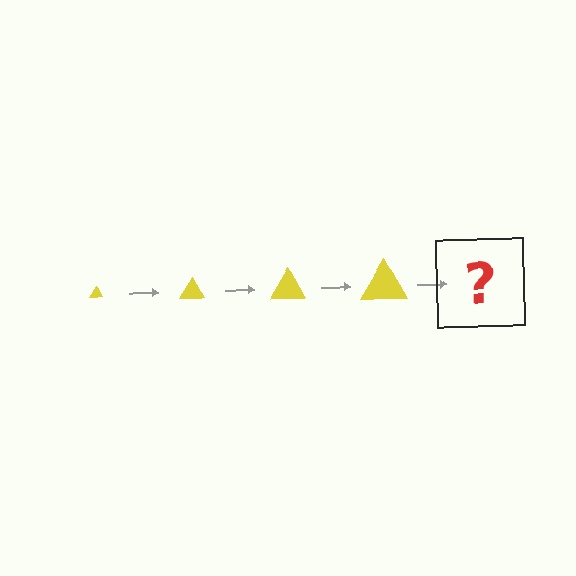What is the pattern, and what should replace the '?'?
The pattern is that the triangle gets progressively larger each step. The '?' should be a yellow triangle, larger than the previous one.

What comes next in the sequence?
The next element should be a yellow triangle, larger than the previous one.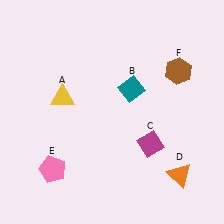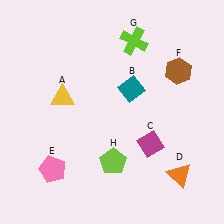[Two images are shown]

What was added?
A lime cross (G), a lime pentagon (H) were added in Image 2.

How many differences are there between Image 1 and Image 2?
There are 2 differences between the two images.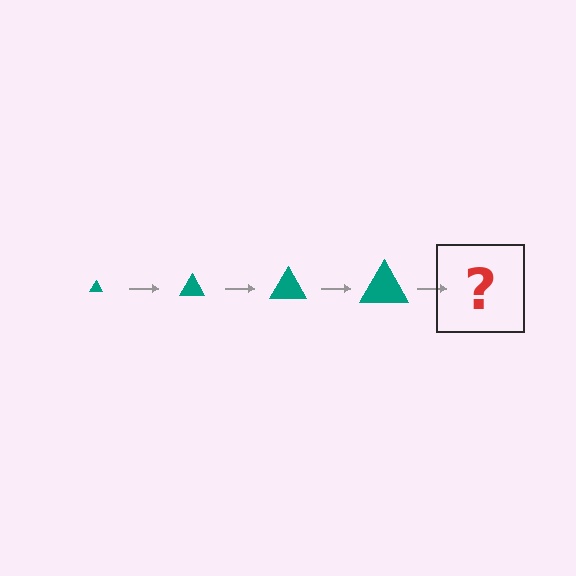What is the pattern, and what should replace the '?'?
The pattern is that the triangle gets progressively larger each step. The '?' should be a teal triangle, larger than the previous one.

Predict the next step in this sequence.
The next step is a teal triangle, larger than the previous one.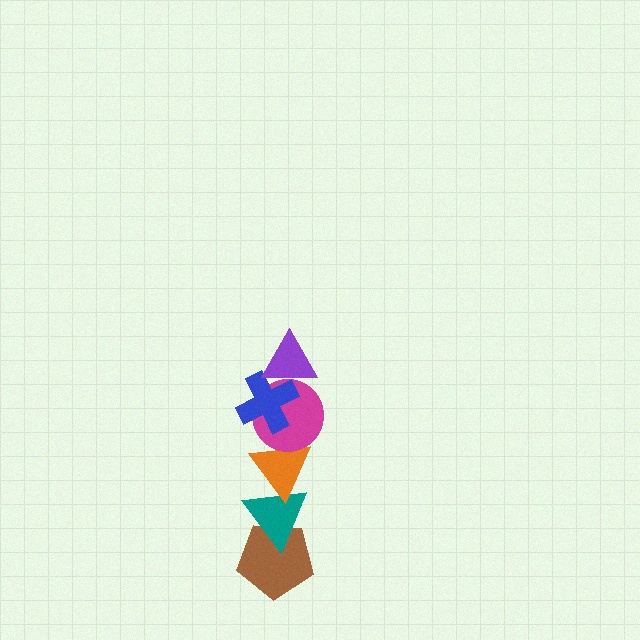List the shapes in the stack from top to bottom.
From top to bottom: the purple triangle, the blue cross, the magenta circle, the orange triangle, the teal triangle, the brown pentagon.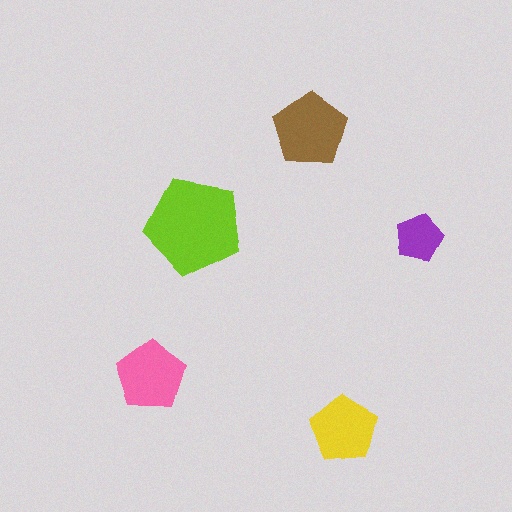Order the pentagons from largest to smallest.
the lime one, the brown one, the pink one, the yellow one, the purple one.